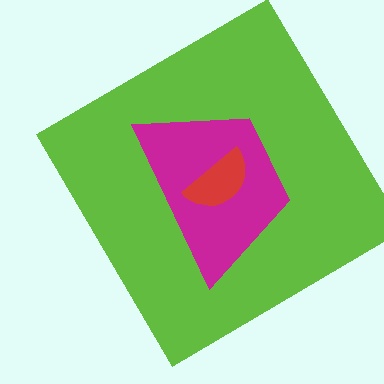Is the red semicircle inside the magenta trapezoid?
Yes.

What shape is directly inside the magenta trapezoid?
The red semicircle.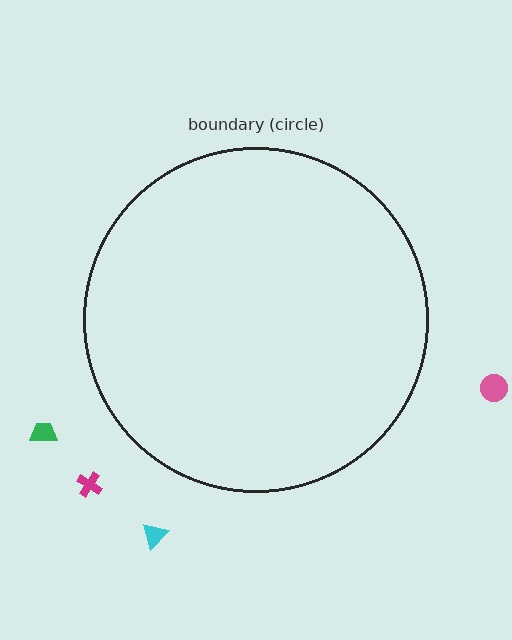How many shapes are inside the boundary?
0 inside, 4 outside.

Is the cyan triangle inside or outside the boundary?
Outside.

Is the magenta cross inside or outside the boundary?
Outside.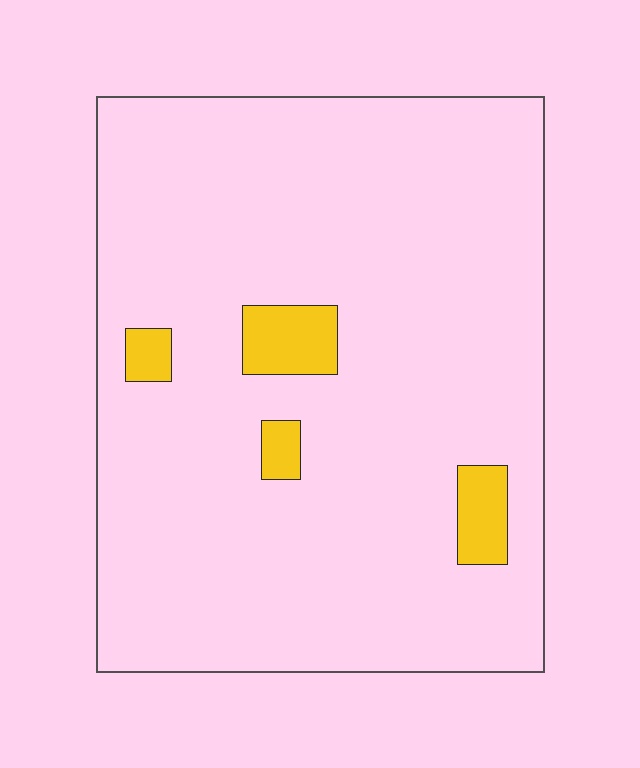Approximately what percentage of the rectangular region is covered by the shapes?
Approximately 5%.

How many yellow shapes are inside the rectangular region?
4.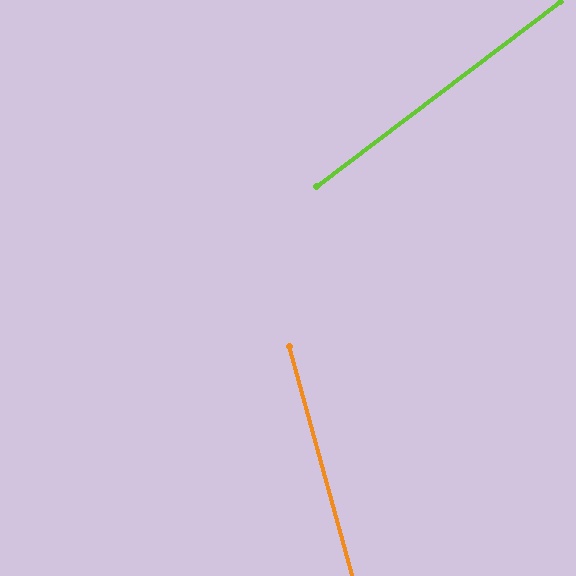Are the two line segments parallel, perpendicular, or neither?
Neither parallel nor perpendicular — they differ by about 68°.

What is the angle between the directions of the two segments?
Approximately 68 degrees.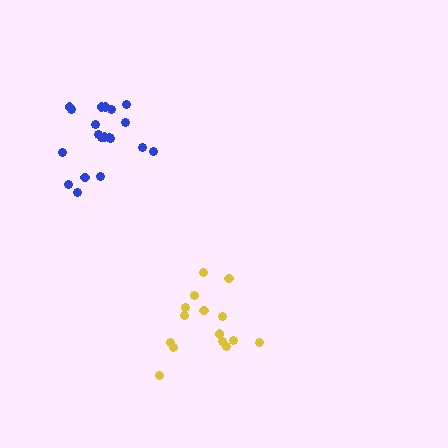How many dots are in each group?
Group 1: 15 dots, Group 2: 20 dots (35 total).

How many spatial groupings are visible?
There are 2 spatial groupings.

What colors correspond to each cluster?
The clusters are colored: yellow, blue.